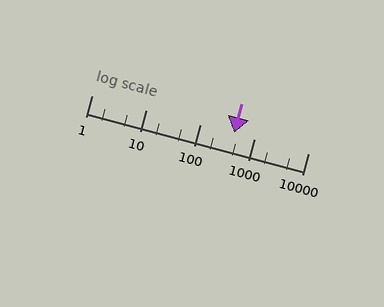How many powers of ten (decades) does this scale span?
The scale spans 4 decades, from 1 to 10000.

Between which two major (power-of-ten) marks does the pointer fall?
The pointer is between 100 and 1000.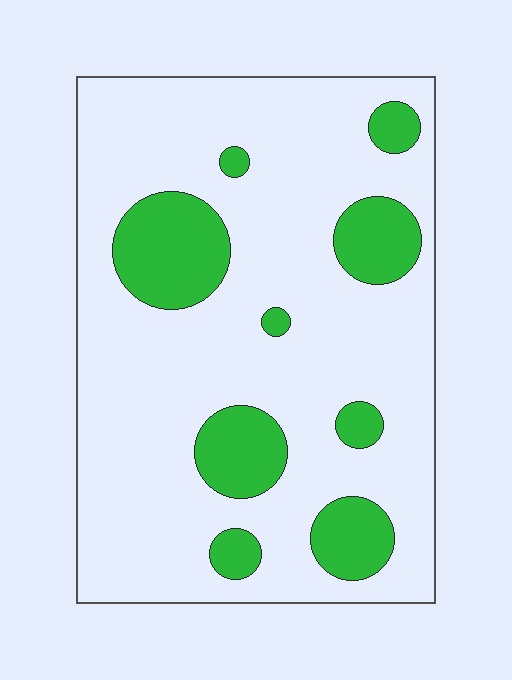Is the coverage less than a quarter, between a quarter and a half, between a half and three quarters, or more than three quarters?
Less than a quarter.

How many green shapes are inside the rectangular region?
9.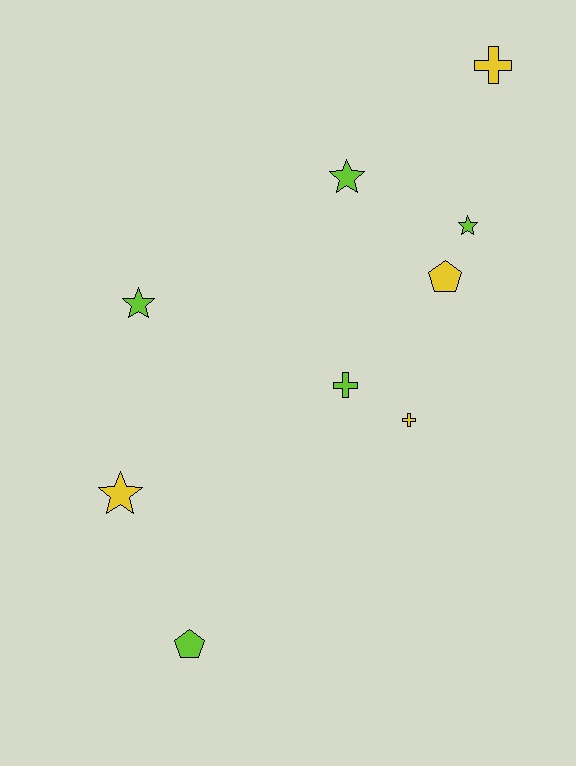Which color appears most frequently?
Lime, with 5 objects.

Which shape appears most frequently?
Star, with 4 objects.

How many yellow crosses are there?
There are 2 yellow crosses.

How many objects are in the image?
There are 9 objects.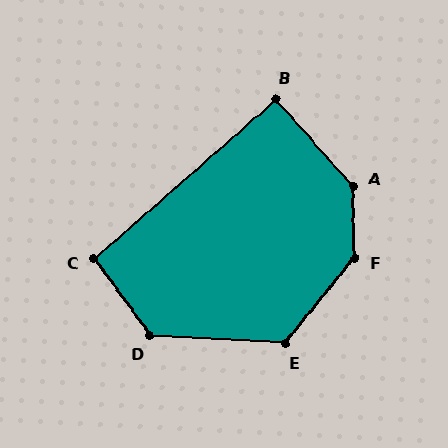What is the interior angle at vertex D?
Approximately 129 degrees (obtuse).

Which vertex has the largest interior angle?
F, at approximately 140 degrees.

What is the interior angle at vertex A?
Approximately 139 degrees (obtuse).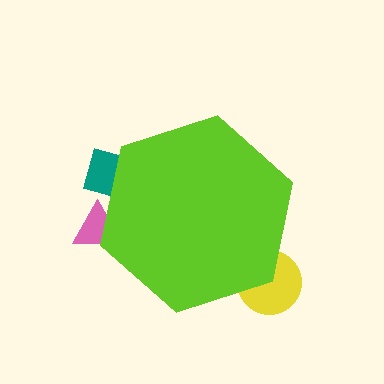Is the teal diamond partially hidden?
Yes, the teal diamond is partially hidden behind the lime hexagon.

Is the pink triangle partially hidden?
Yes, the pink triangle is partially hidden behind the lime hexagon.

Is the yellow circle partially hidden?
Yes, the yellow circle is partially hidden behind the lime hexagon.